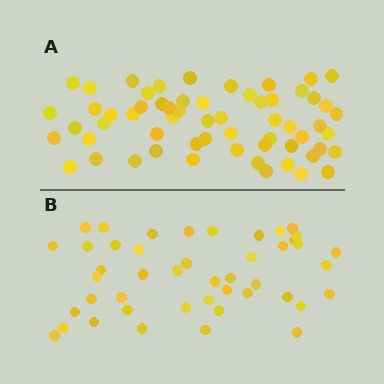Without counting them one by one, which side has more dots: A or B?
Region A (the top region) has more dots.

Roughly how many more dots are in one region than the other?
Region A has approximately 15 more dots than region B.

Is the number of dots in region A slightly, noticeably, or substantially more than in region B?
Region A has noticeably more, but not dramatically so. The ratio is roughly 1.3 to 1.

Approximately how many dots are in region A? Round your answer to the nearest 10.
About 60 dots.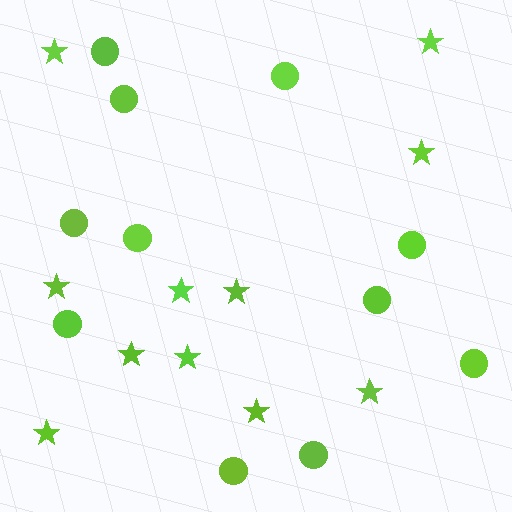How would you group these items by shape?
There are 2 groups: one group of circles (11) and one group of stars (11).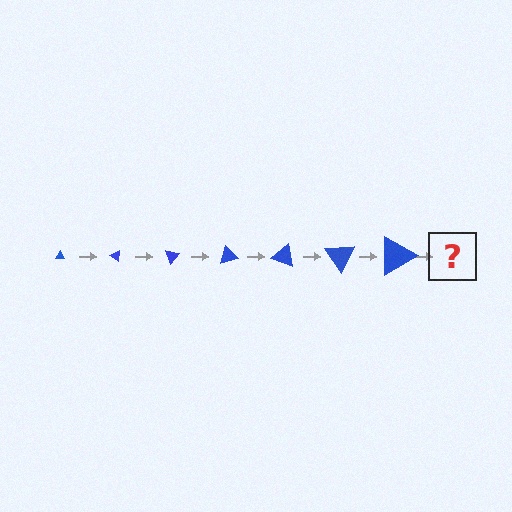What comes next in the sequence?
The next element should be a triangle, larger than the previous one and rotated 245 degrees from the start.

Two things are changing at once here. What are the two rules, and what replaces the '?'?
The two rules are that the triangle grows larger each step and it rotates 35 degrees each step. The '?' should be a triangle, larger than the previous one and rotated 245 degrees from the start.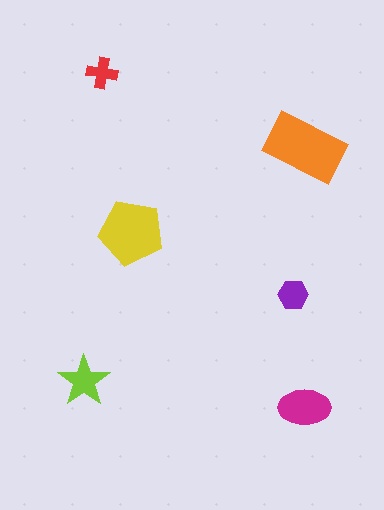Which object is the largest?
The orange rectangle.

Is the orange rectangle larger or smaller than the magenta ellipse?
Larger.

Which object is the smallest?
The red cross.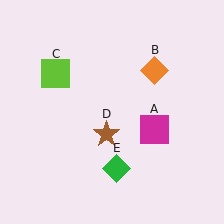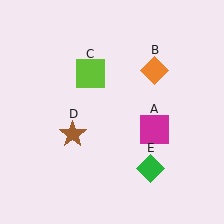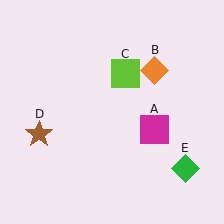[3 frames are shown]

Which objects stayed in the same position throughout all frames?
Magenta square (object A) and orange diamond (object B) remained stationary.